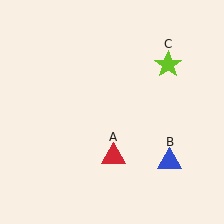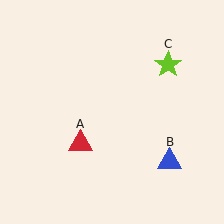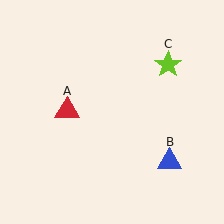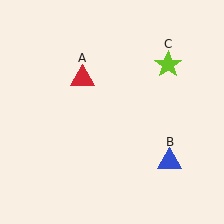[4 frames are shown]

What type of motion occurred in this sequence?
The red triangle (object A) rotated clockwise around the center of the scene.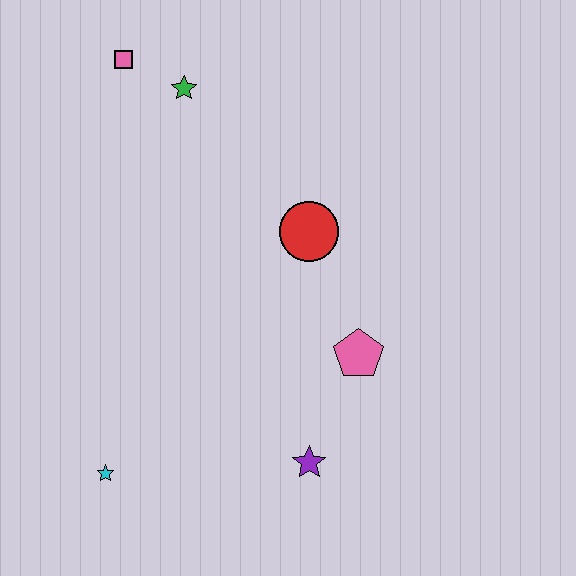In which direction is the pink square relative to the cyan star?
The pink square is above the cyan star.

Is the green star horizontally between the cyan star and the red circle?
Yes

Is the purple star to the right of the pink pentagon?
No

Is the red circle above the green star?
No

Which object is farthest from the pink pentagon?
The pink square is farthest from the pink pentagon.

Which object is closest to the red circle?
The pink pentagon is closest to the red circle.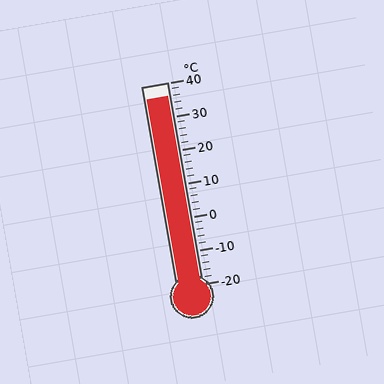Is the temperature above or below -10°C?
The temperature is above -10°C.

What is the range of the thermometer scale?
The thermometer scale ranges from -20°C to 40°C.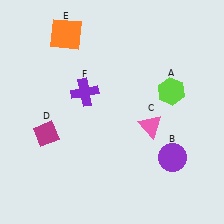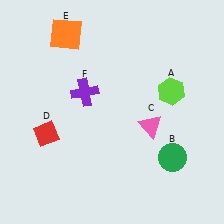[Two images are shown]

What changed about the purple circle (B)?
In Image 1, B is purple. In Image 2, it changed to green.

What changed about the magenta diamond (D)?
In Image 1, D is magenta. In Image 2, it changed to red.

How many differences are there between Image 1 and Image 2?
There are 2 differences between the two images.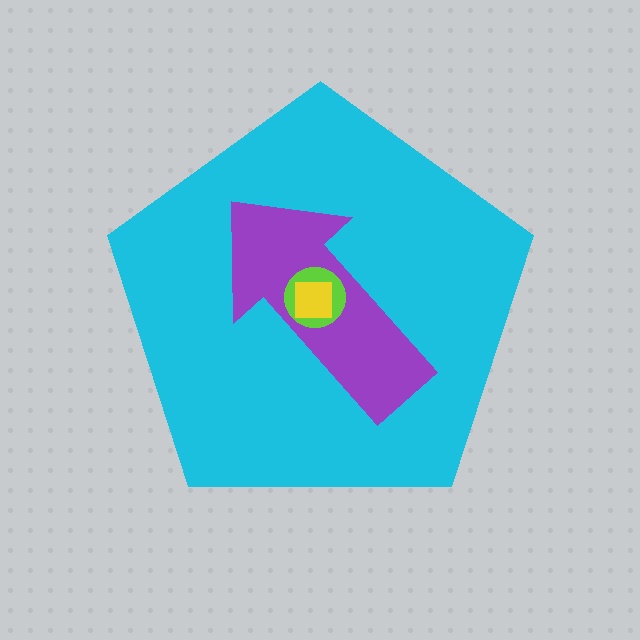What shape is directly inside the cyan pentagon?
The purple arrow.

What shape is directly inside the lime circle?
The yellow square.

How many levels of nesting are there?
4.